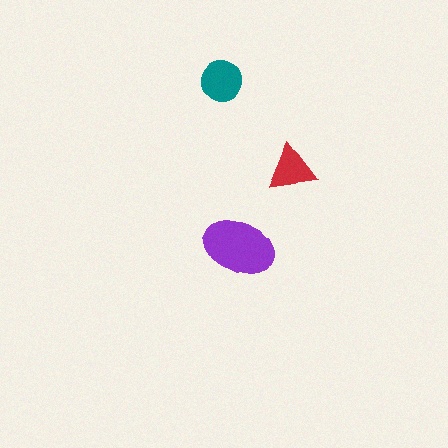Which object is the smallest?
The red triangle.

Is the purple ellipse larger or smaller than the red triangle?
Larger.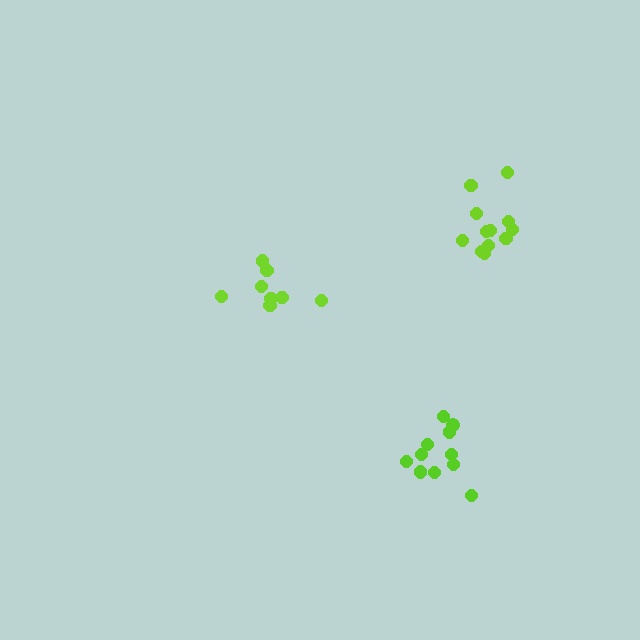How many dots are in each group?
Group 1: 8 dots, Group 2: 12 dots, Group 3: 11 dots (31 total).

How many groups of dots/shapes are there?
There are 3 groups.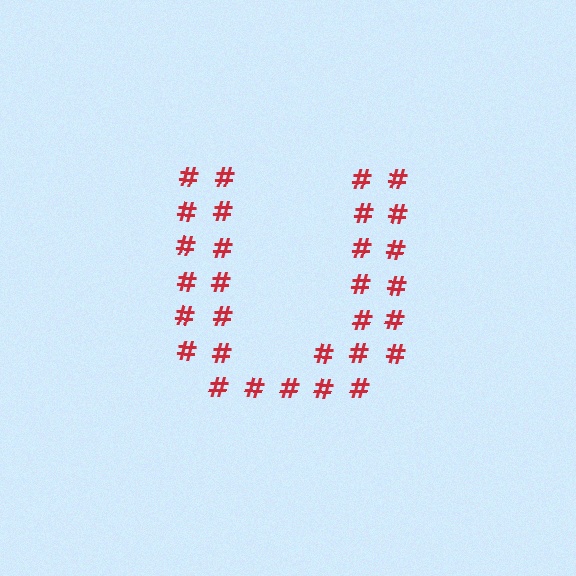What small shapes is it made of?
It is made of small hash symbols.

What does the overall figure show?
The overall figure shows the letter U.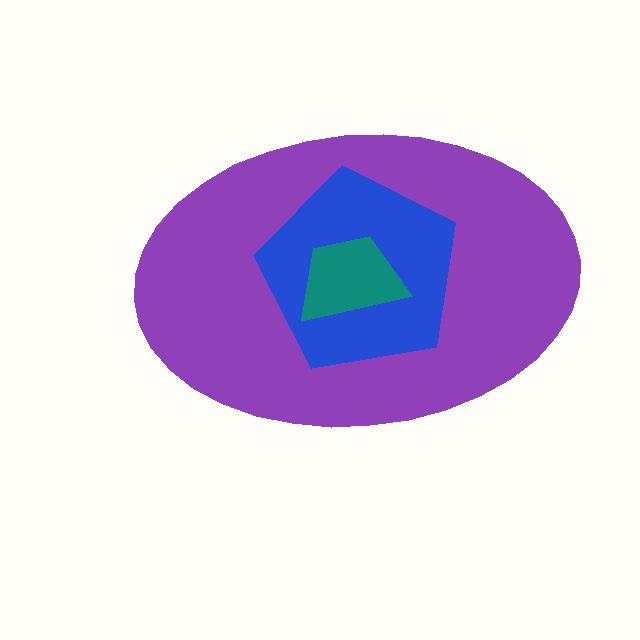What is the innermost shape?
The teal trapezoid.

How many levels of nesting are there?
3.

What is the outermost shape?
The purple ellipse.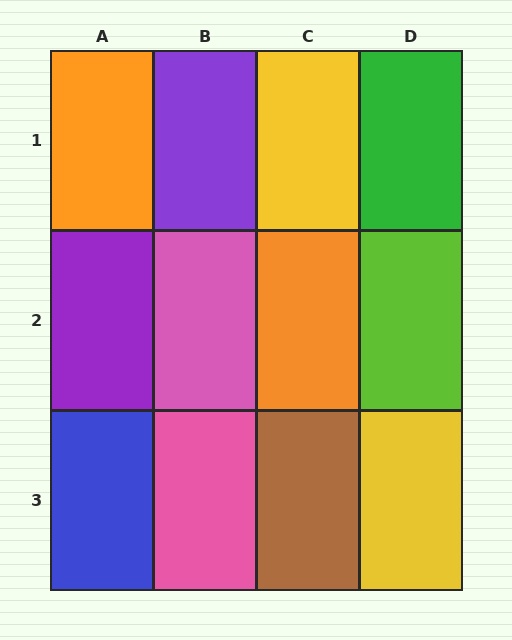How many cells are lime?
1 cell is lime.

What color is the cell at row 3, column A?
Blue.